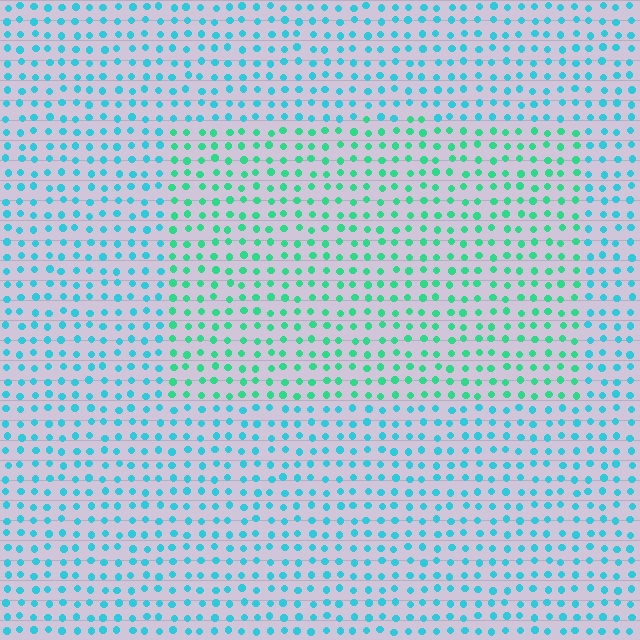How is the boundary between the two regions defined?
The boundary is defined purely by a slight shift in hue (about 34 degrees). Spacing, size, and orientation are identical on both sides.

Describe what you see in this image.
The image is filled with small cyan elements in a uniform arrangement. A rectangle-shaped region is visible where the elements are tinted to a slightly different hue, forming a subtle color boundary.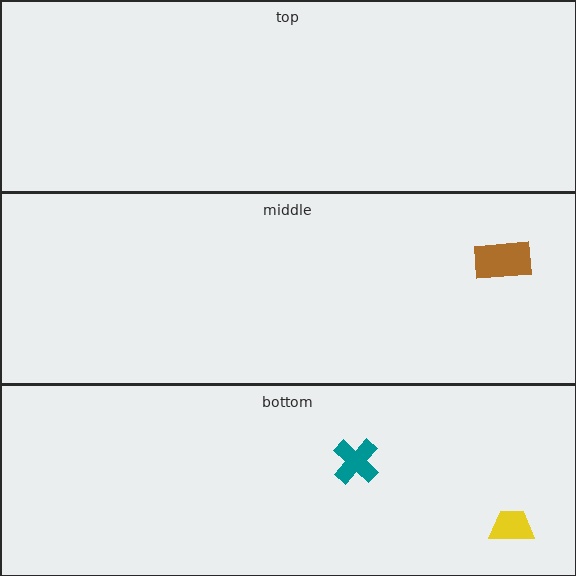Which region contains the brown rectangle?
The middle region.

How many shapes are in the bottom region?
2.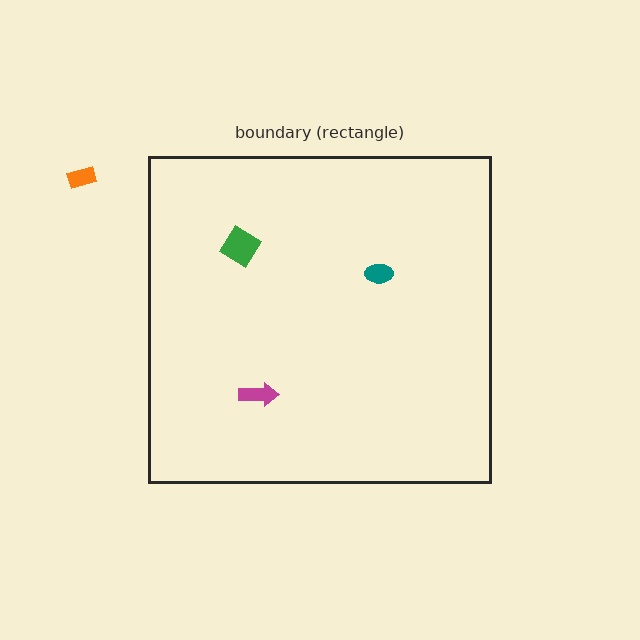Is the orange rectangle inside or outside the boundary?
Outside.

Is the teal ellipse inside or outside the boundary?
Inside.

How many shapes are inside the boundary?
3 inside, 1 outside.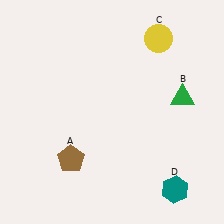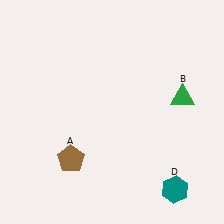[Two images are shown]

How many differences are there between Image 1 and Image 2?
There is 1 difference between the two images.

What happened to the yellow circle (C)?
The yellow circle (C) was removed in Image 2. It was in the top-right area of Image 1.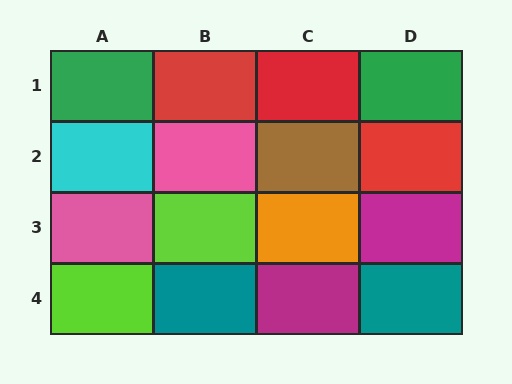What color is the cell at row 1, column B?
Red.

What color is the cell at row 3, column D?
Magenta.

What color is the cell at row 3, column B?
Lime.